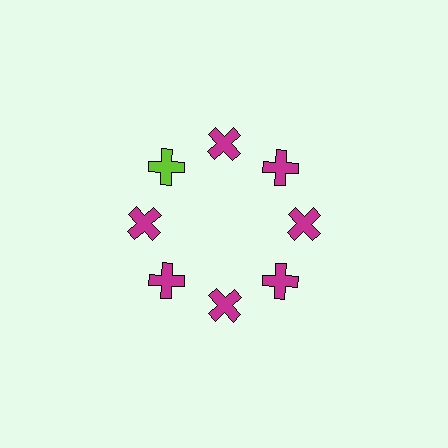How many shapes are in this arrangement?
There are 8 shapes arranged in a ring pattern.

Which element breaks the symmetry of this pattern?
The lime cross at roughly the 10 o'clock position breaks the symmetry. All other shapes are magenta crosses.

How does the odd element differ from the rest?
It has a different color: lime instead of magenta.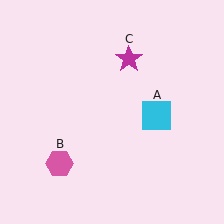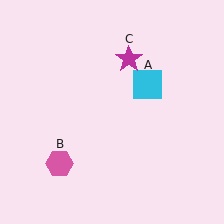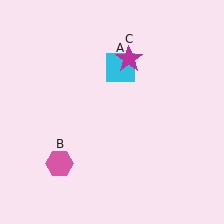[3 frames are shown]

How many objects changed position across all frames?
1 object changed position: cyan square (object A).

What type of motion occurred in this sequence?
The cyan square (object A) rotated counterclockwise around the center of the scene.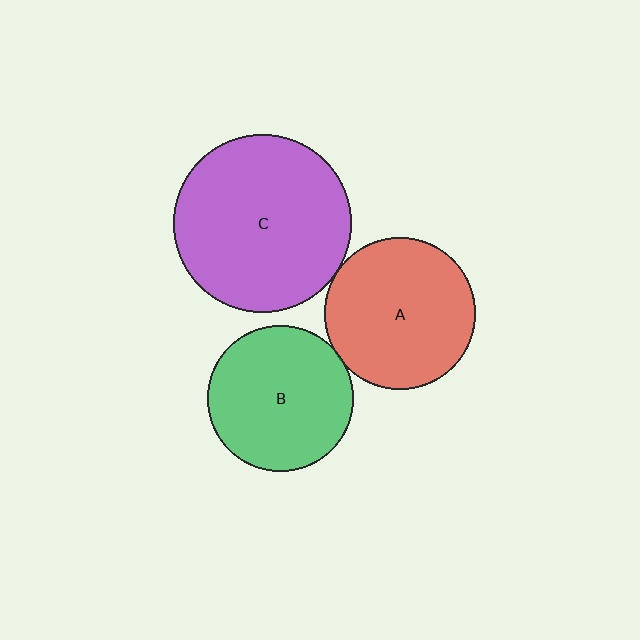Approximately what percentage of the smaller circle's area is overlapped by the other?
Approximately 5%.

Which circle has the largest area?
Circle C (purple).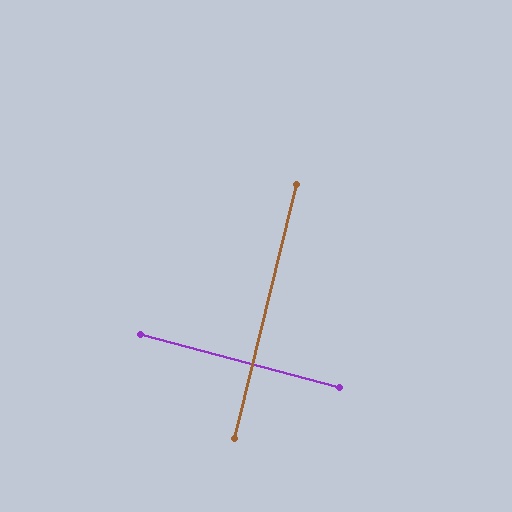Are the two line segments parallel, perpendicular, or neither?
Perpendicular — they meet at approximately 89°.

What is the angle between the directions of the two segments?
Approximately 89 degrees.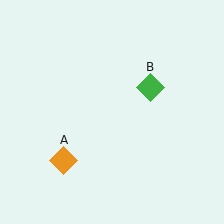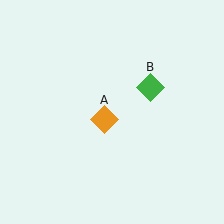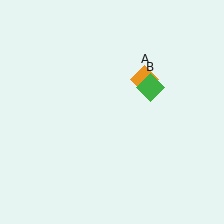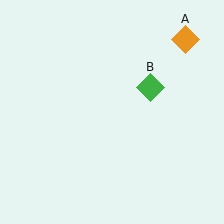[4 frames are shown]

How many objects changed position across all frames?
1 object changed position: orange diamond (object A).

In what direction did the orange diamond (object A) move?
The orange diamond (object A) moved up and to the right.